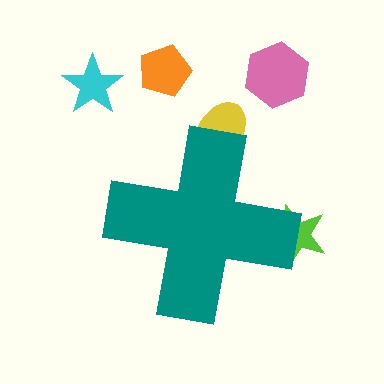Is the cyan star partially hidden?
No, the cyan star is fully visible.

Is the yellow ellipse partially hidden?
Yes, the yellow ellipse is partially hidden behind the teal cross.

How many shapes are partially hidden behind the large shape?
2 shapes are partially hidden.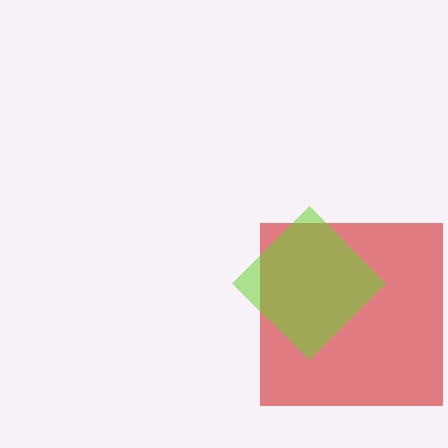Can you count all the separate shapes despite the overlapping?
Yes, there are 2 separate shapes.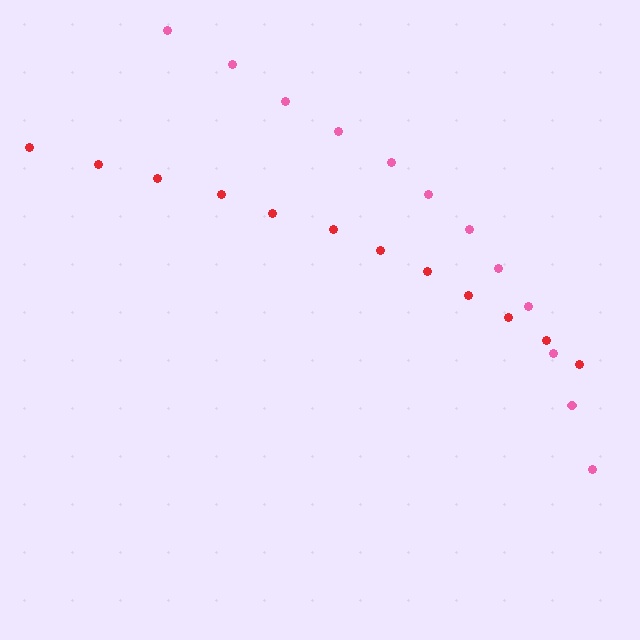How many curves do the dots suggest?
There are 2 distinct paths.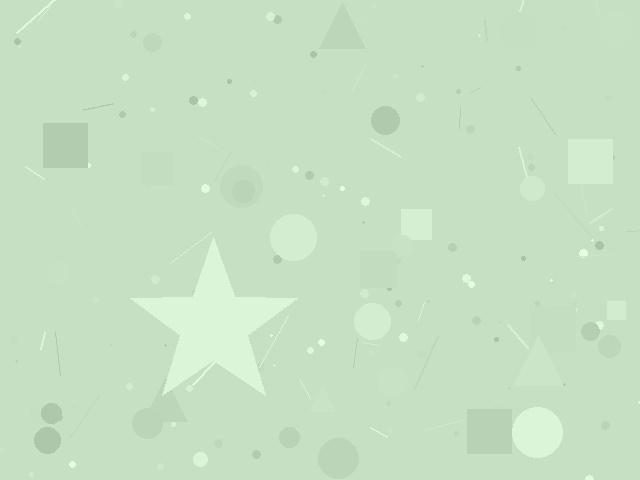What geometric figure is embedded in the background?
A star is embedded in the background.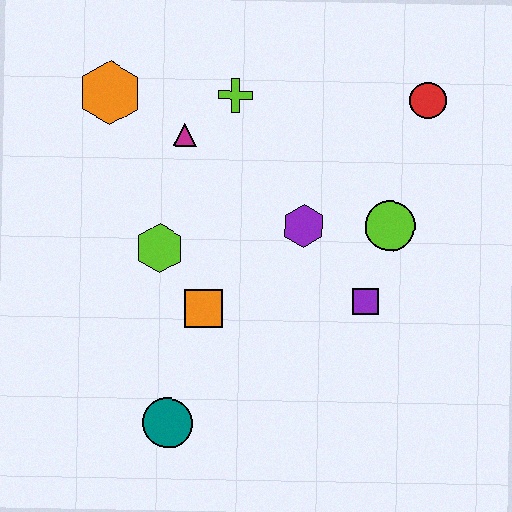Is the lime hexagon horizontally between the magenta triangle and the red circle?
No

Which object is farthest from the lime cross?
The teal circle is farthest from the lime cross.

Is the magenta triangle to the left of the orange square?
Yes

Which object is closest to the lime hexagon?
The orange square is closest to the lime hexagon.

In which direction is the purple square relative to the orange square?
The purple square is to the right of the orange square.